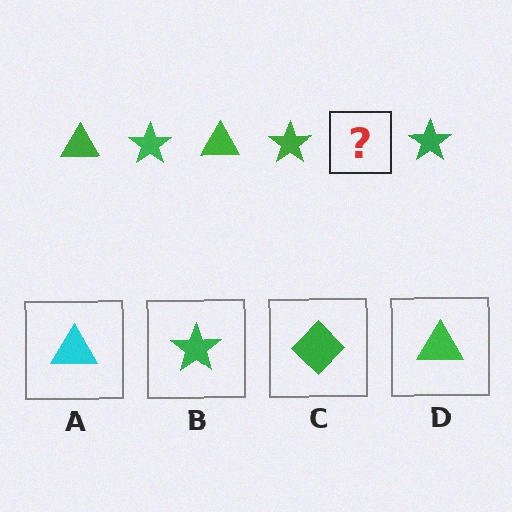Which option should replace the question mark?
Option D.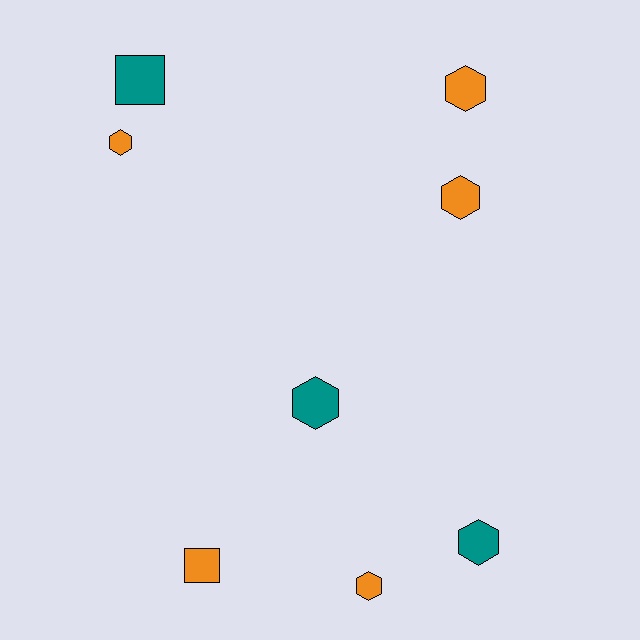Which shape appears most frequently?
Hexagon, with 6 objects.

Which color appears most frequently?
Orange, with 5 objects.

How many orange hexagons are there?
There are 4 orange hexagons.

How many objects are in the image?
There are 8 objects.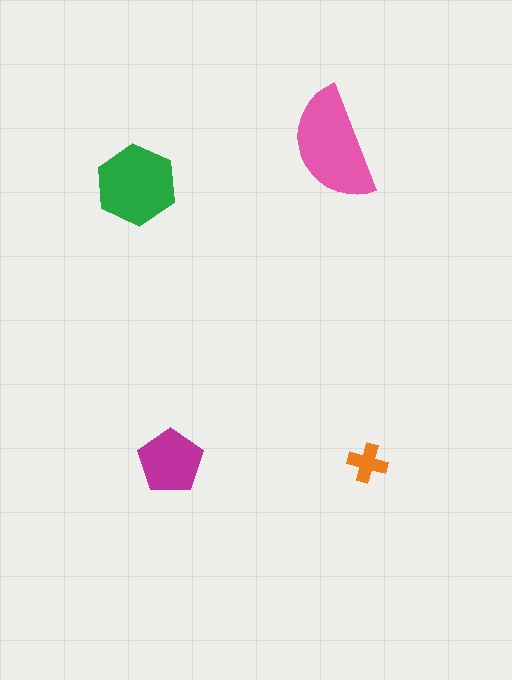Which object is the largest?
The pink semicircle.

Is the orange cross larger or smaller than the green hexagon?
Smaller.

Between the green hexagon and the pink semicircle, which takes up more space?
The pink semicircle.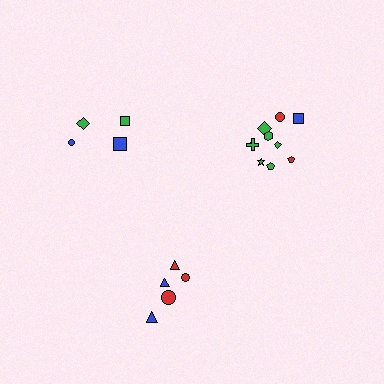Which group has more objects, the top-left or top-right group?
The top-right group.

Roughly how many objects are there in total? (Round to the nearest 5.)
Roughly 20 objects in total.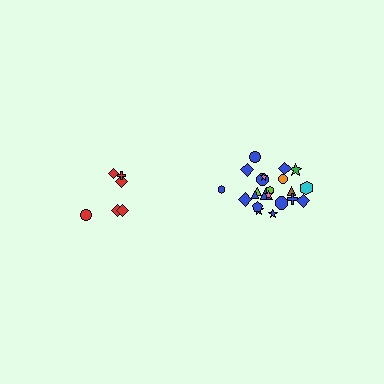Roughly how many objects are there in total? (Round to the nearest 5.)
Roughly 30 objects in total.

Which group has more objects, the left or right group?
The right group.